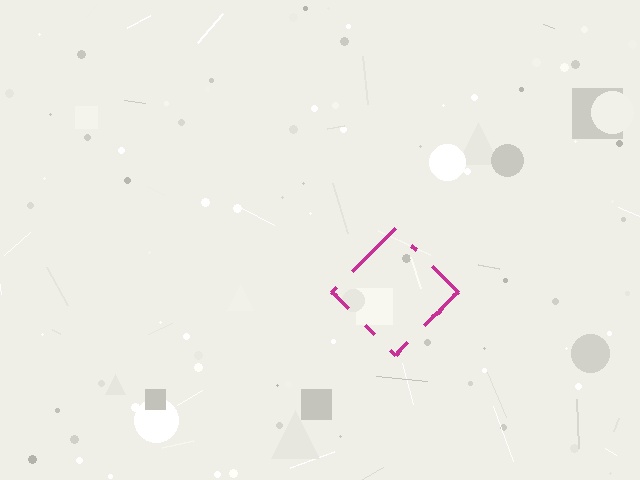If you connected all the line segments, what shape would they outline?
They would outline a diamond.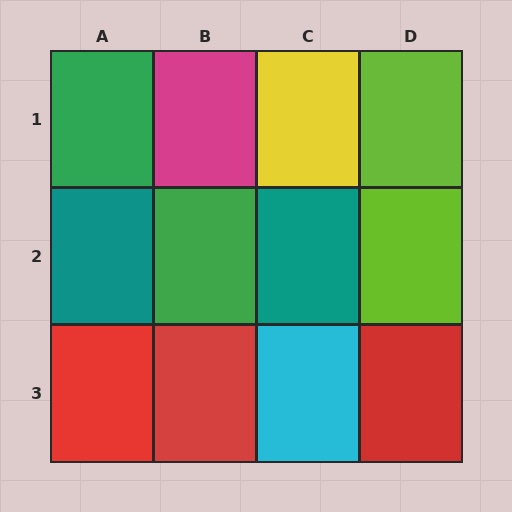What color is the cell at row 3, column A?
Red.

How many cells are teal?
2 cells are teal.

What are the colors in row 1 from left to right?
Green, magenta, yellow, lime.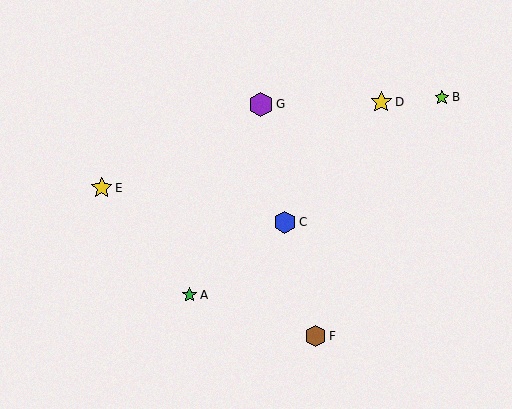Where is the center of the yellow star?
The center of the yellow star is at (102, 188).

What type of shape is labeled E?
Shape E is a yellow star.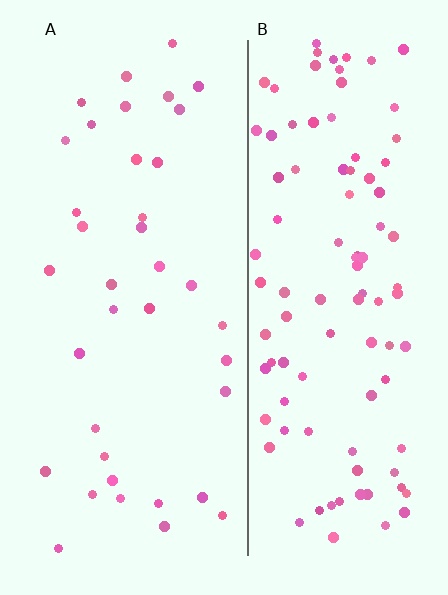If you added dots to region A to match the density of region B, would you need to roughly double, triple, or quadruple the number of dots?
Approximately triple.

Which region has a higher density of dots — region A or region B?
B (the right).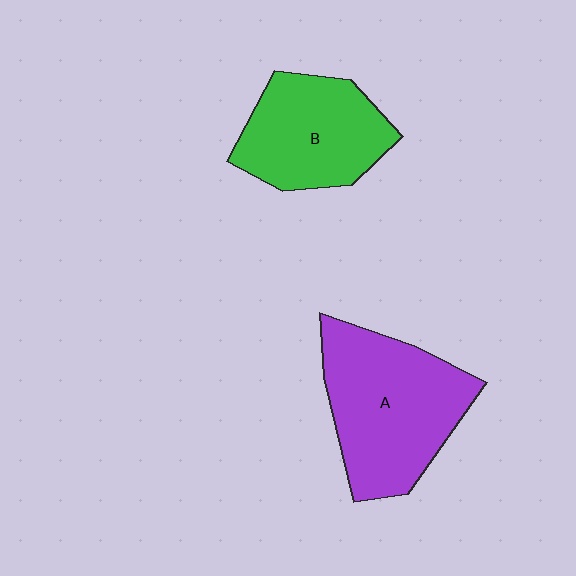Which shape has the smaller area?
Shape B (green).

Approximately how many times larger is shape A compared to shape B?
Approximately 1.3 times.